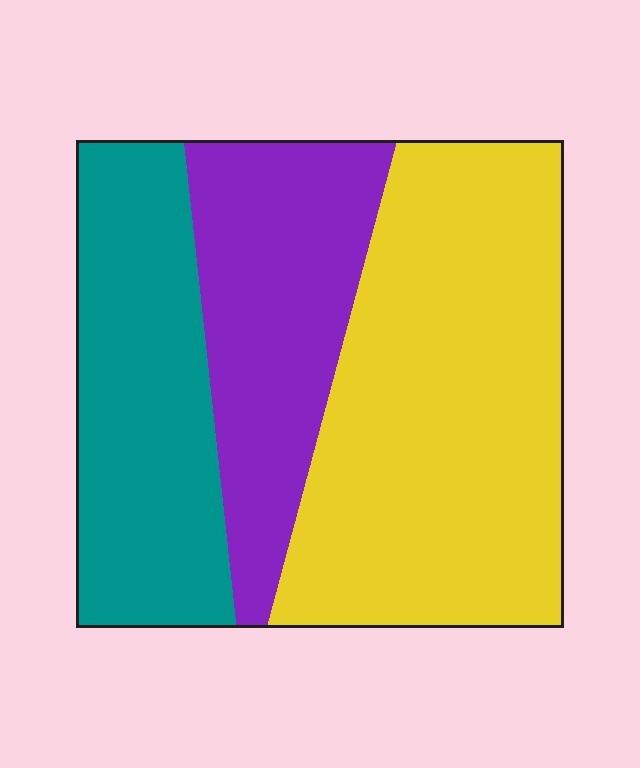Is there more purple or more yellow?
Yellow.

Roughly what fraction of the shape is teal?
Teal covers about 30% of the shape.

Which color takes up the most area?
Yellow, at roughly 50%.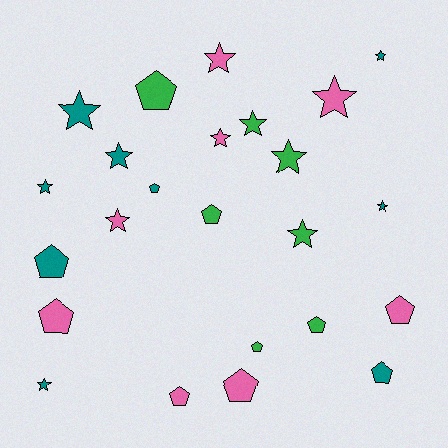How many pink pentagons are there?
There are 4 pink pentagons.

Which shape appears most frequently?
Star, with 13 objects.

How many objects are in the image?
There are 24 objects.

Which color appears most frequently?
Teal, with 9 objects.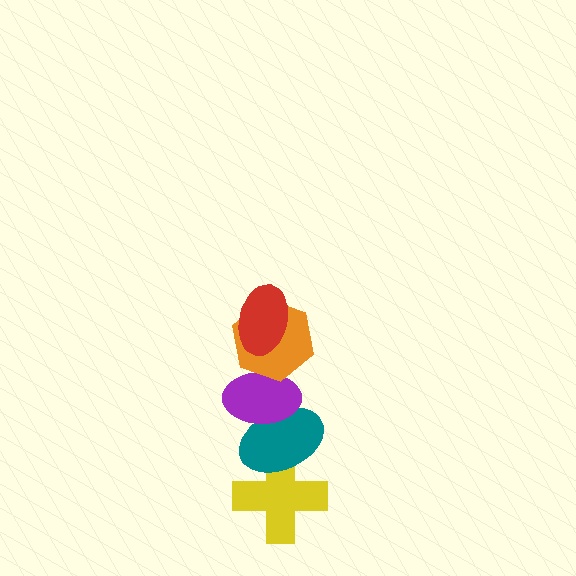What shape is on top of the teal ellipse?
The purple ellipse is on top of the teal ellipse.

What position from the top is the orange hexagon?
The orange hexagon is 2nd from the top.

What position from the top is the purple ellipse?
The purple ellipse is 3rd from the top.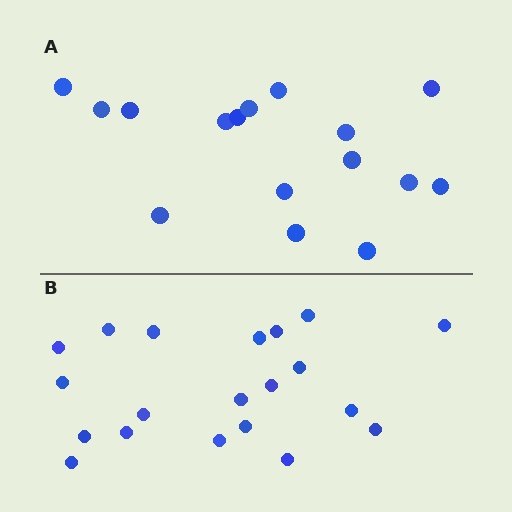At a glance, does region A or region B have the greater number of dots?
Region B (the bottom region) has more dots.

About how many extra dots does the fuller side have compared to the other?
Region B has about 4 more dots than region A.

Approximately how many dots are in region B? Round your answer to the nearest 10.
About 20 dots.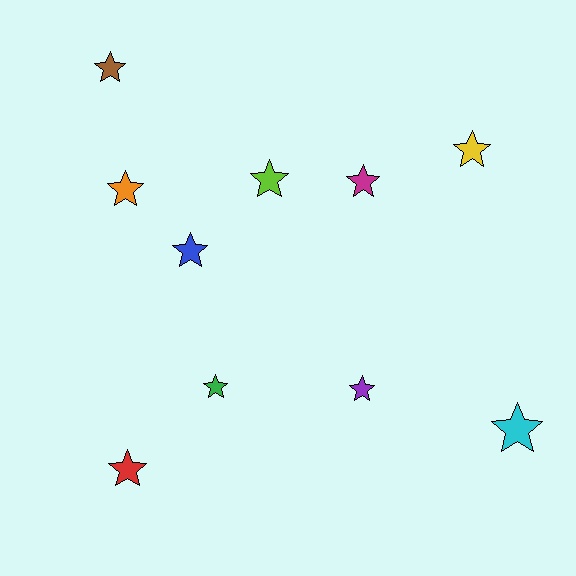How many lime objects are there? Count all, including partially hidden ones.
There is 1 lime object.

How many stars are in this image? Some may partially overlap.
There are 10 stars.